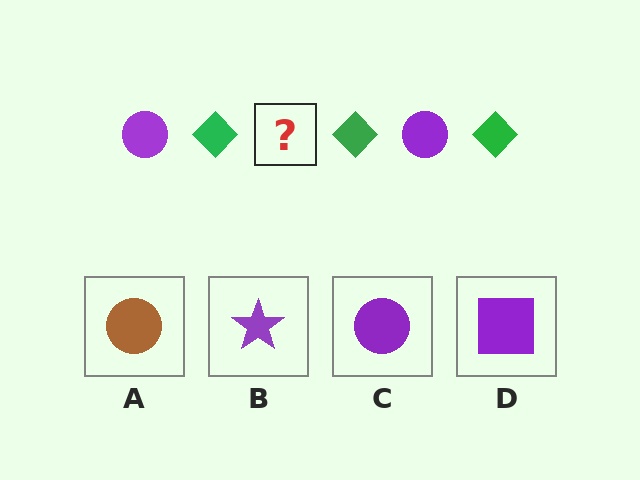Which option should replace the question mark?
Option C.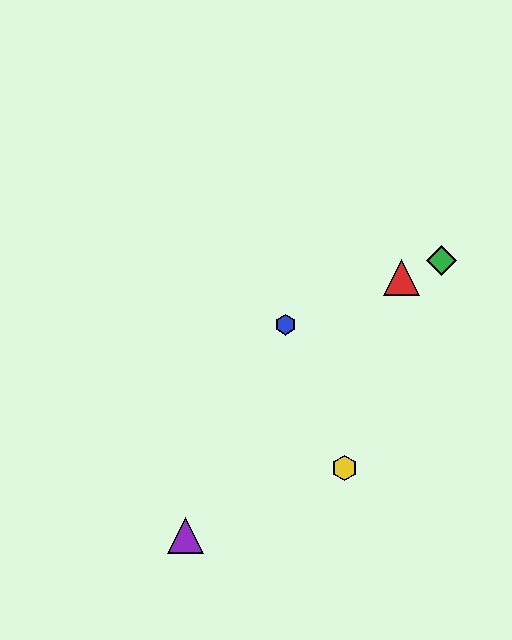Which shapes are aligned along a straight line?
The red triangle, the blue hexagon, the green diamond are aligned along a straight line.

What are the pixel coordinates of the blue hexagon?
The blue hexagon is at (286, 325).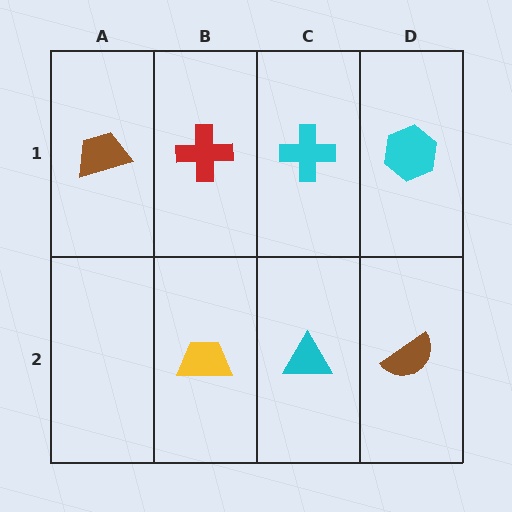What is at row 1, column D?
A cyan hexagon.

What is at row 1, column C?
A cyan cross.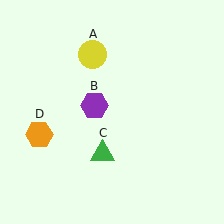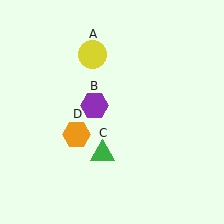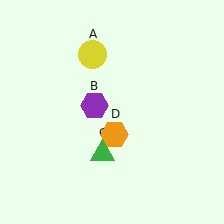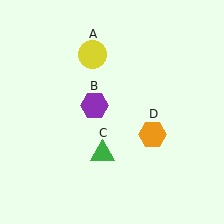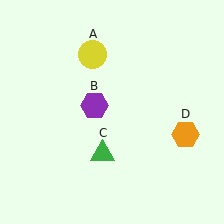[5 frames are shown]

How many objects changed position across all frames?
1 object changed position: orange hexagon (object D).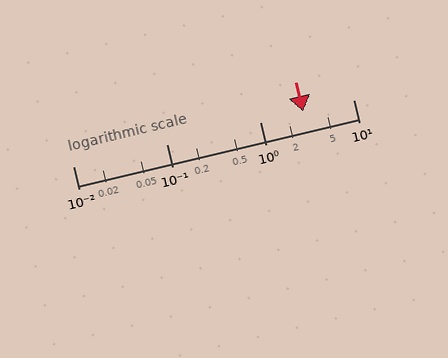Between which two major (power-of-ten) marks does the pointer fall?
The pointer is between 1 and 10.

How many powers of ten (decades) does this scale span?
The scale spans 3 decades, from 0.01 to 10.